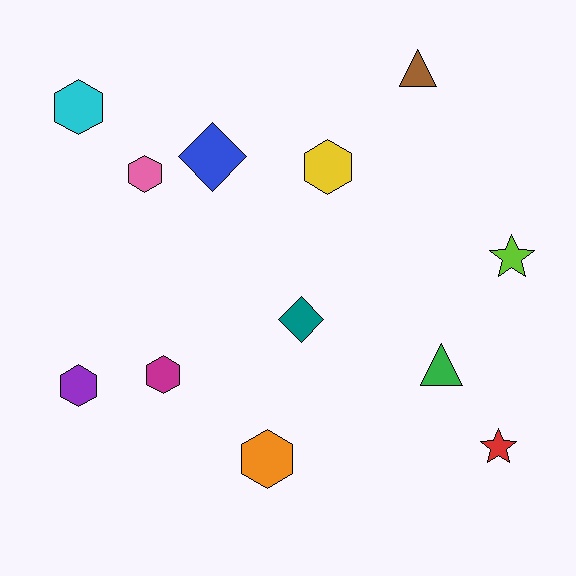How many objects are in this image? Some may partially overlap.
There are 12 objects.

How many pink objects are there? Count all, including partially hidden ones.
There is 1 pink object.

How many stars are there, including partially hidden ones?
There are 2 stars.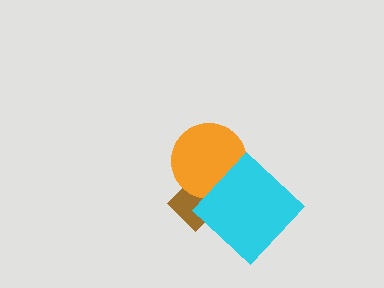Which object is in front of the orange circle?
The cyan diamond is in front of the orange circle.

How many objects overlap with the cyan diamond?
2 objects overlap with the cyan diamond.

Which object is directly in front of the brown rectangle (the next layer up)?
The orange circle is directly in front of the brown rectangle.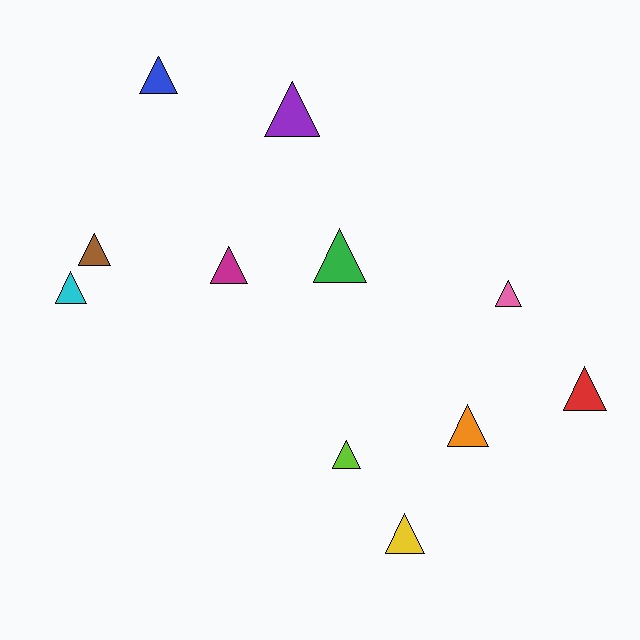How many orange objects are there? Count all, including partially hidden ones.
There is 1 orange object.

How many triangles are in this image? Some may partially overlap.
There are 11 triangles.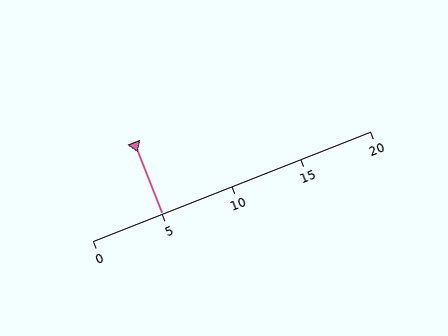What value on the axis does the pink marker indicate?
The marker indicates approximately 5.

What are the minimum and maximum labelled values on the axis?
The axis runs from 0 to 20.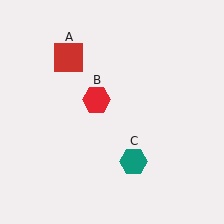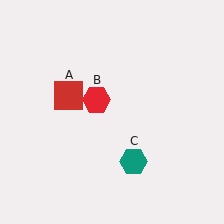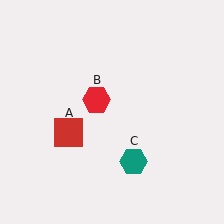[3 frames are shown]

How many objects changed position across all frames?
1 object changed position: red square (object A).